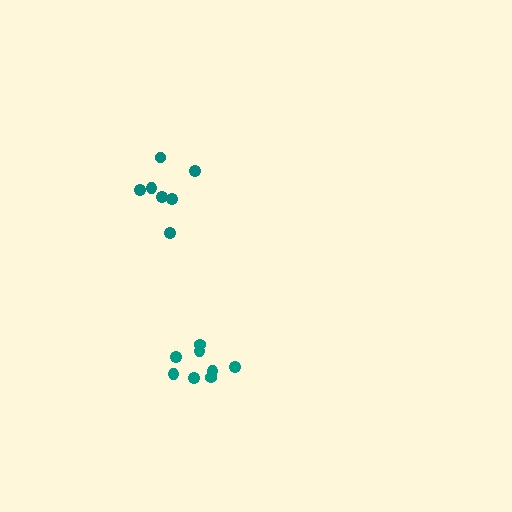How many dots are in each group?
Group 1: 7 dots, Group 2: 8 dots (15 total).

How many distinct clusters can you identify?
There are 2 distinct clusters.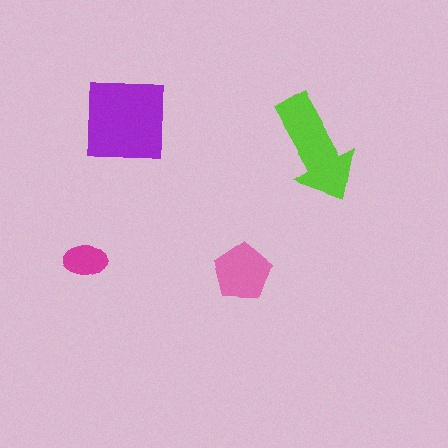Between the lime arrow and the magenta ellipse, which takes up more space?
The lime arrow.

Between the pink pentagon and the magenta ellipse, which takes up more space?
The pink pentagon.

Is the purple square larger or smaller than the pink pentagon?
Larger.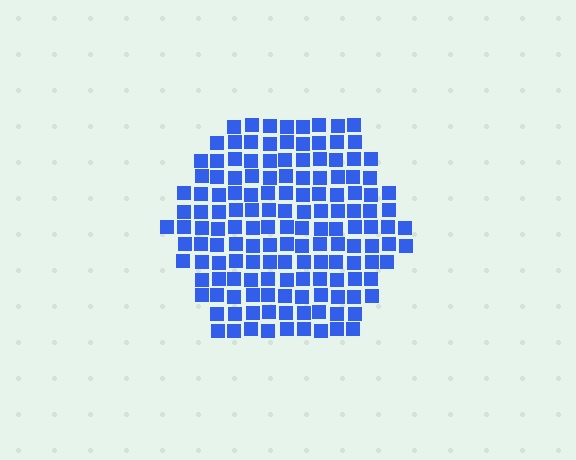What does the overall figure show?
The overall figure shows a hexagon.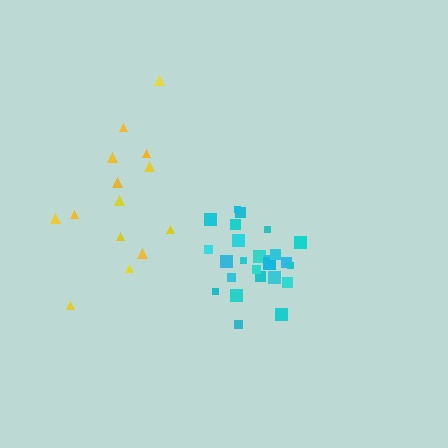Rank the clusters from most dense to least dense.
cyan, yellow.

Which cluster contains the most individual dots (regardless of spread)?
Cyan (25).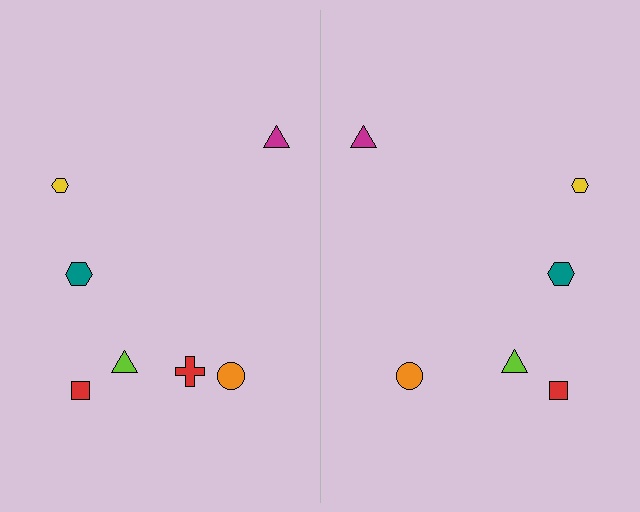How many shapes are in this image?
There are 13 shapes in this image.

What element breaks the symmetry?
A red cross is missing from the right side.